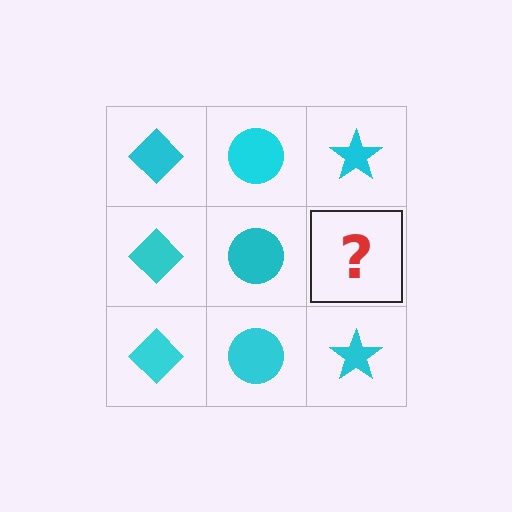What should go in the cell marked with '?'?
The missing cell should contain a cyan star.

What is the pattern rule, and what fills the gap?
The rule is that each column has a consistent shape. The gap should be filled with a cyan star.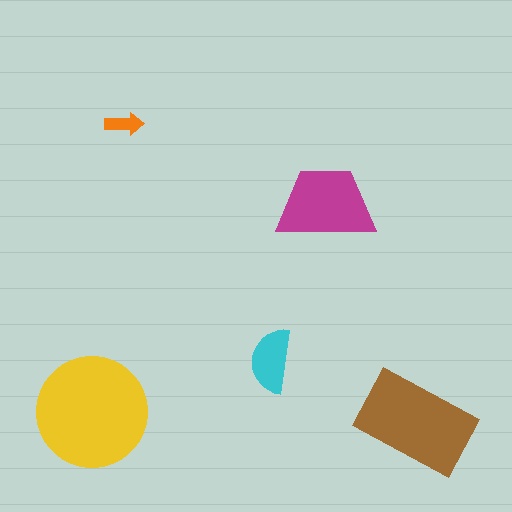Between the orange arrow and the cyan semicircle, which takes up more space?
The cyan semicircle.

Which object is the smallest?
The orange arrow.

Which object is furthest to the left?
The yellow circle is leftmost.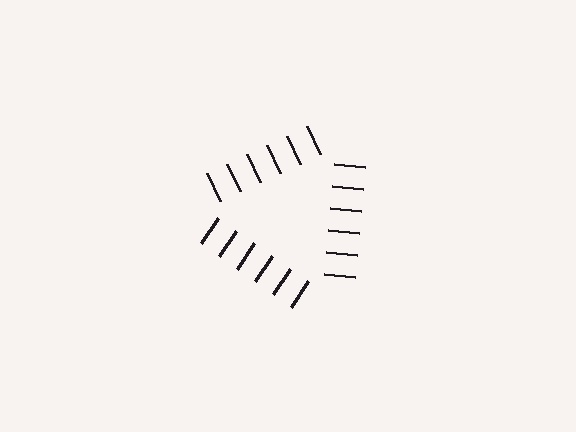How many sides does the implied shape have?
3 sides — the line-ends trace a triangle.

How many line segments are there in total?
18 — 6 along each of the 3 edges.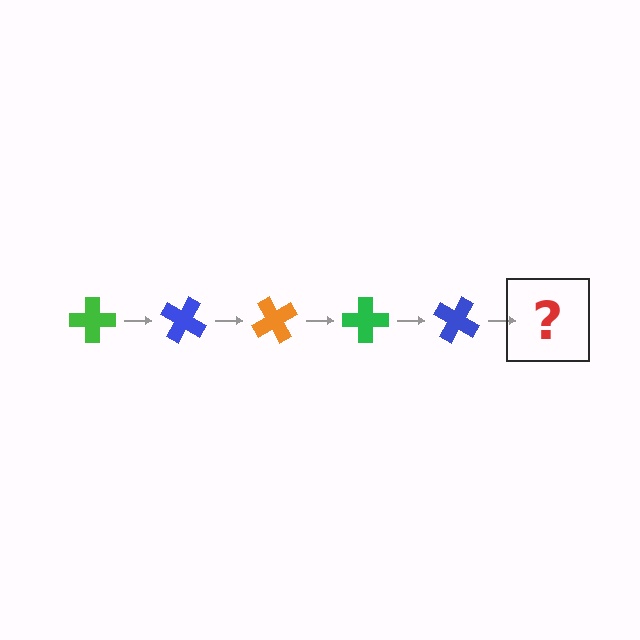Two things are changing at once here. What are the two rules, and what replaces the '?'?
The two rules are that it rotates 30 degrees each step and the color cycles through green, blue, and orange. The '?' should be an orange cross, rotated 150 degrees from the start.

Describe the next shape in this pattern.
It should be an orange cross, rotated 150 degrees from the start.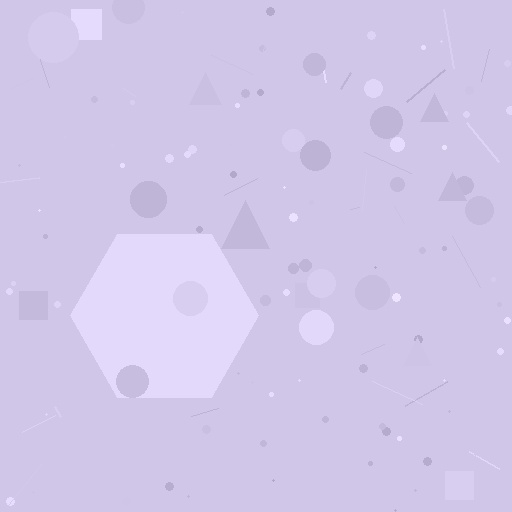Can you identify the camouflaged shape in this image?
The camouflaged shape is a hexagon.